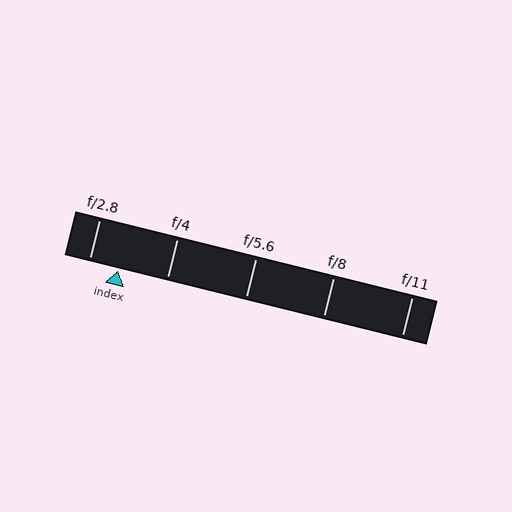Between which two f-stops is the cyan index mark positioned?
The index mark is between f/2.8 and f/4.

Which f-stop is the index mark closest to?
The index mark is closest to f/2.8.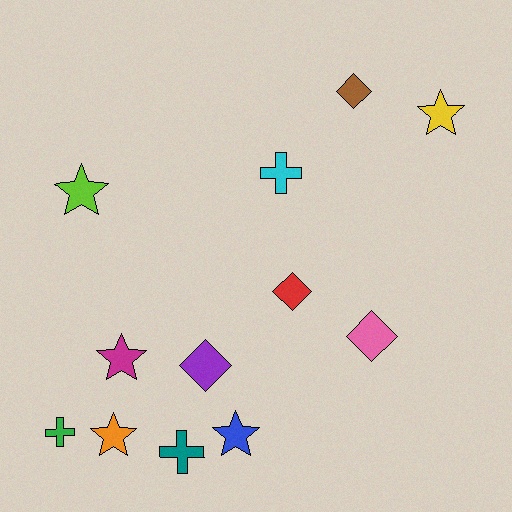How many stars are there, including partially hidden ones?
There are 5 stars.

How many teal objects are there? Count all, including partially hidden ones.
There is 1 teal object.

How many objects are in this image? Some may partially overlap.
There are 12 objects.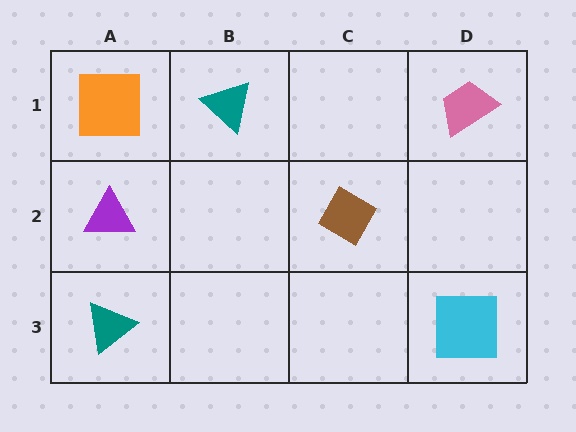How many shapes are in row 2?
2 shapes.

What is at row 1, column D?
A pink trapezoid.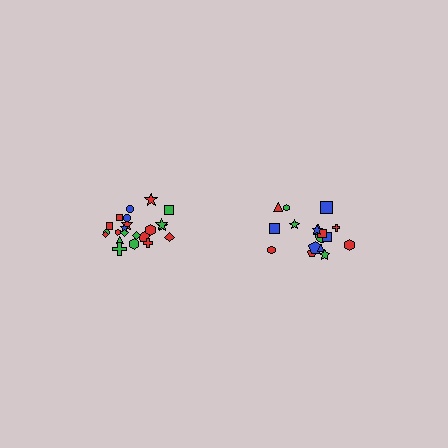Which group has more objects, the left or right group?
The left group.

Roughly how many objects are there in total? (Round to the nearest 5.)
Roughly 40 objects in total.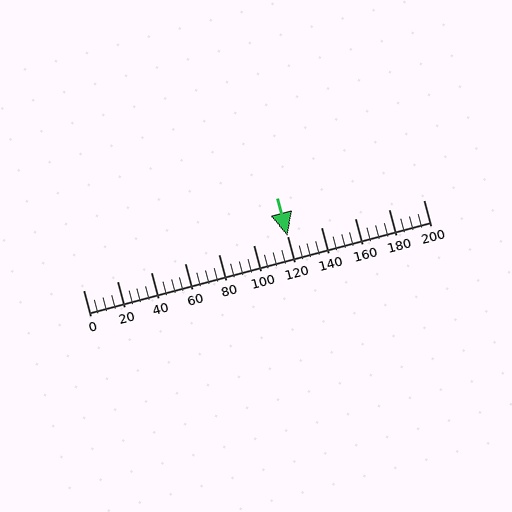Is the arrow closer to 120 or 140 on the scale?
The arrow is closer to 120.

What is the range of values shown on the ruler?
The ruler shows values from 0 to 200.